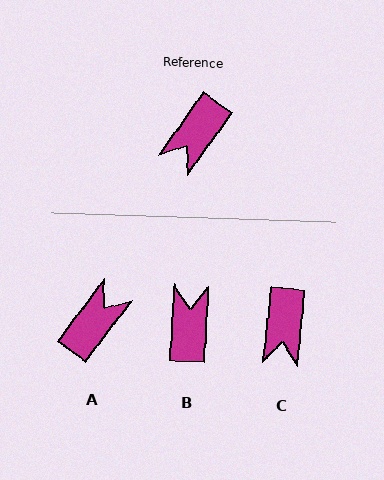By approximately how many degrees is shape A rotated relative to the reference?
Approximately 178 degrees counter-clockwise.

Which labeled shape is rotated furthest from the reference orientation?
A, about 178 degrees away.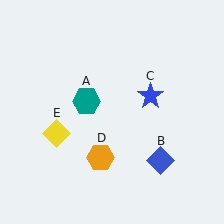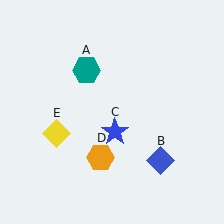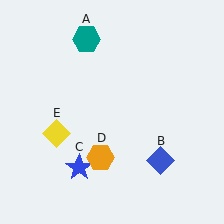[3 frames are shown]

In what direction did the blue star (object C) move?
The blue star (object C) moved down and to the left.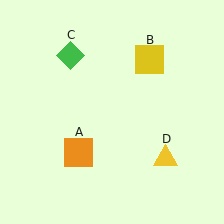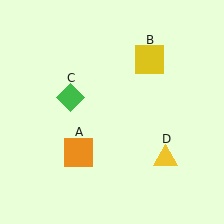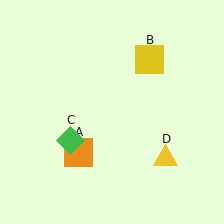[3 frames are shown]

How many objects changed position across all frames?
1 object changed position: green diamond (object C).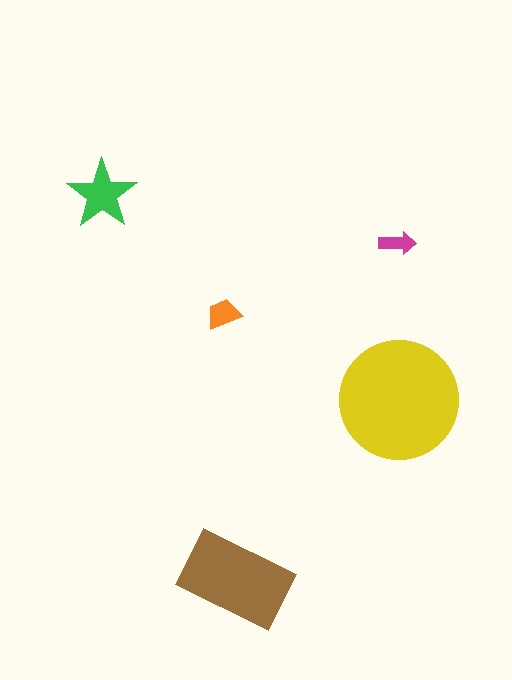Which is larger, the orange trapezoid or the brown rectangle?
The brown rectangle.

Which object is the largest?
The yellow circle.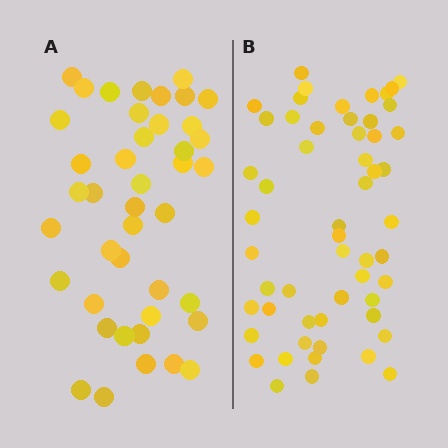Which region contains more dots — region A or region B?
Region B (the right region) has more dots.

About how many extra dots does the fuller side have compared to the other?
Region B has approximately 15 more dots than region A.